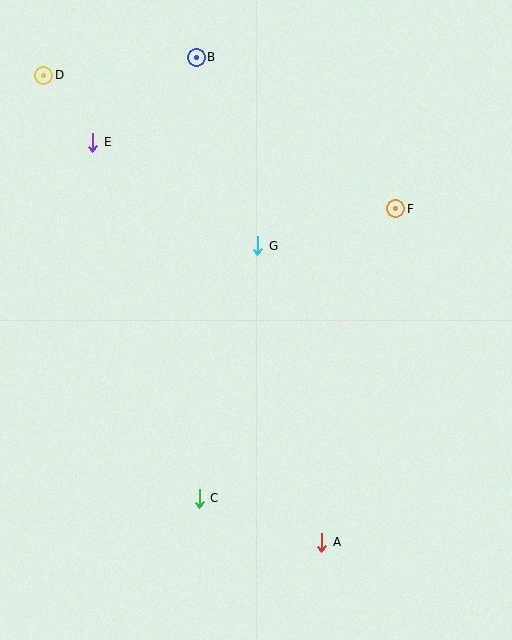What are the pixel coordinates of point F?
Point F is at (396, 209).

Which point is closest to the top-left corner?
Point D is closest to the top-left corner.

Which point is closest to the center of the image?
Point G at (258, 246) is closest to the center.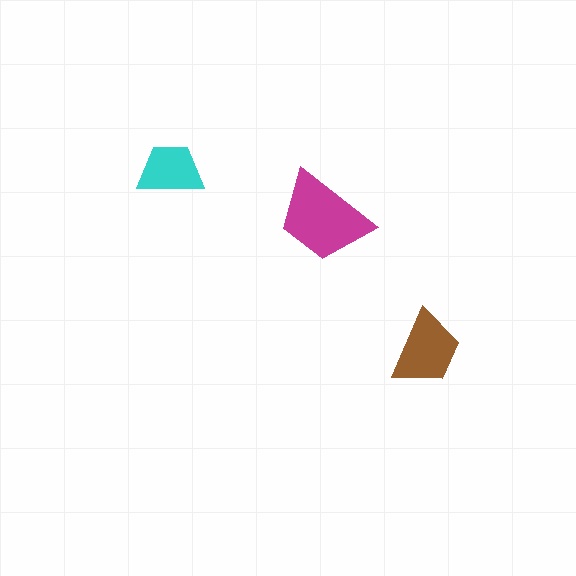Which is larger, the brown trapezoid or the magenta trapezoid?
The magenta one.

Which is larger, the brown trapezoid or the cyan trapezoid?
The brown one.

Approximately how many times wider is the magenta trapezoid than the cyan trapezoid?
About 1.5 times wider.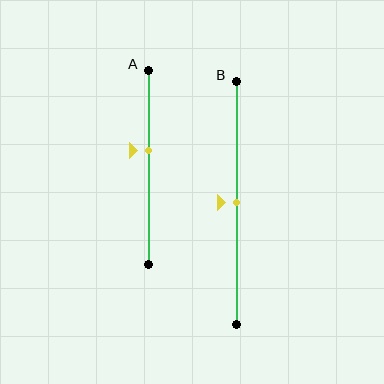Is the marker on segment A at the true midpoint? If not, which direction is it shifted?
No, the marker on segment A is shifted upward by about 9% of the segment length.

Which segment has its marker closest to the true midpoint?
Segment B has its marker closest to the true midpoint.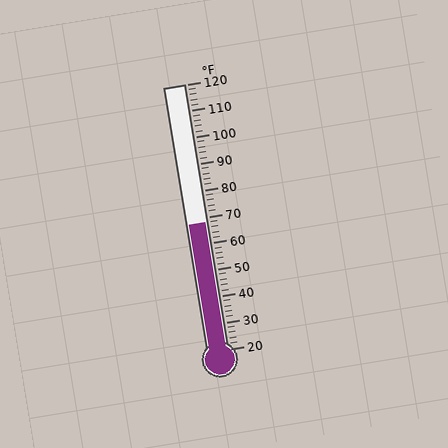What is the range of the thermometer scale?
The thermometer scale ranges from 20°F to 120°F.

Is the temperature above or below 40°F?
The temperature is above 40°F.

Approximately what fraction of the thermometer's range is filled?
The thermometer is filled to approximately 50% of its range.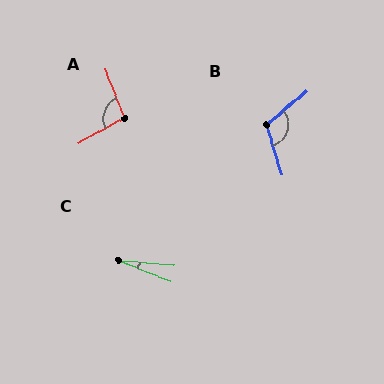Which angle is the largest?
B, at approximately 113 degrees.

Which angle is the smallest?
C, at approximately 17 degrees.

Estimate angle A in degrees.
Approximately 97 degrees.